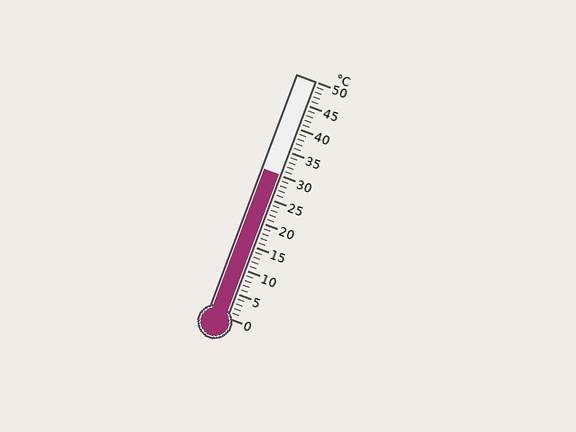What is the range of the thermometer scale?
The thermometer scale ranges from 0°C to 50°C.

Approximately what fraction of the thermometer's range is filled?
The thermometer is filled to approximately 60% of its range.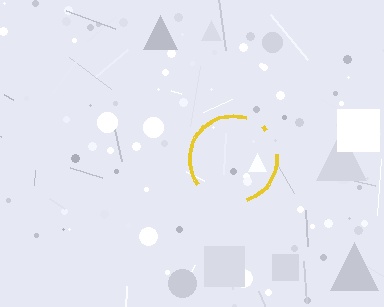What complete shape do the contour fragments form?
The contour fragments form a circle.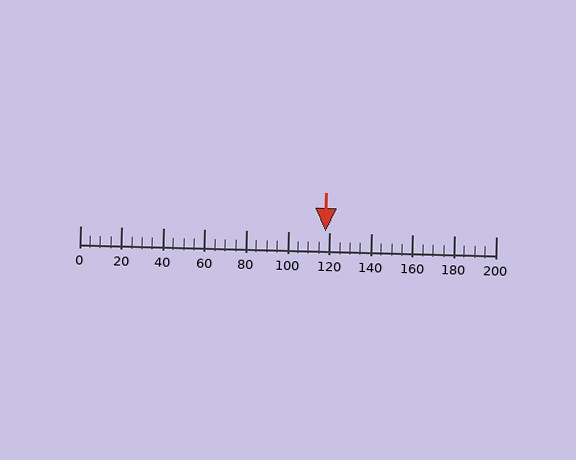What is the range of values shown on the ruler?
The ruler shows values from 0 to 200.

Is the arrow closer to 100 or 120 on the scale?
The arrow is closer to 120.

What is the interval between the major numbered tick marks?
The major tick marks are spaced 20 units apart.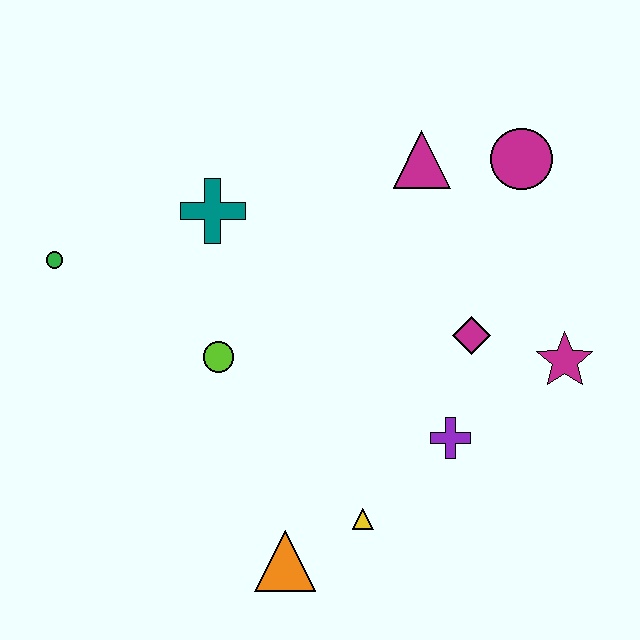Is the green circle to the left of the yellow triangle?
Yes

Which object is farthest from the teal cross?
The magenta star is farthest from the teal cross.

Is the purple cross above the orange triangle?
Yes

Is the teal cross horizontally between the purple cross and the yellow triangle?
No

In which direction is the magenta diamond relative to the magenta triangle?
The magenta diamond is below the magenta triangle.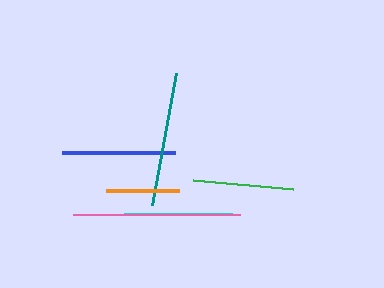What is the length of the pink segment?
The pink segment is approximately 167 pixels long.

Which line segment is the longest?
The pink line is the longest at approximately 167 pixels.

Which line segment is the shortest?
The orange line is the shortest at approximately 73 pixels.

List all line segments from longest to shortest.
From longest to shortest: pink, teal, blue, cyan, green, orange.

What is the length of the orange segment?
The orange segment is approximately 73 pixels long.